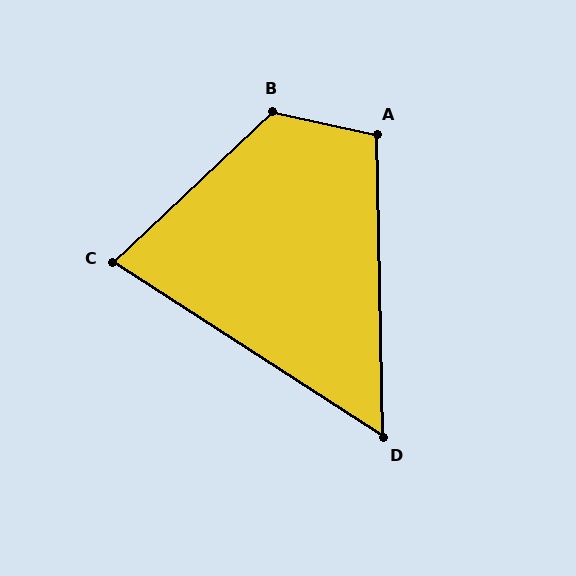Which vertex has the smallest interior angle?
D, at approximately 56 degrees.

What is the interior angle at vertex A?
Approximately 104 degrees (obtuse).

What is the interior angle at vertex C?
Approximately 76 degrees (acute).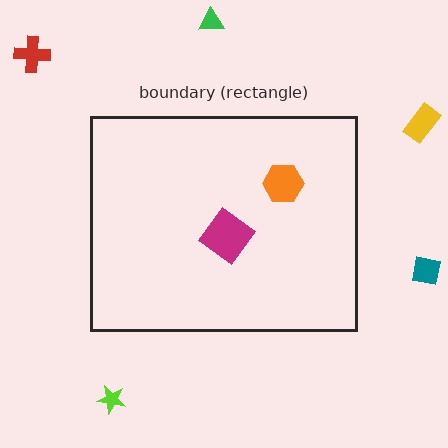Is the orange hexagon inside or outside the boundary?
Inside.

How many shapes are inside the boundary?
2 inside, 5 outside.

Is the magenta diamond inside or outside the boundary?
Inside.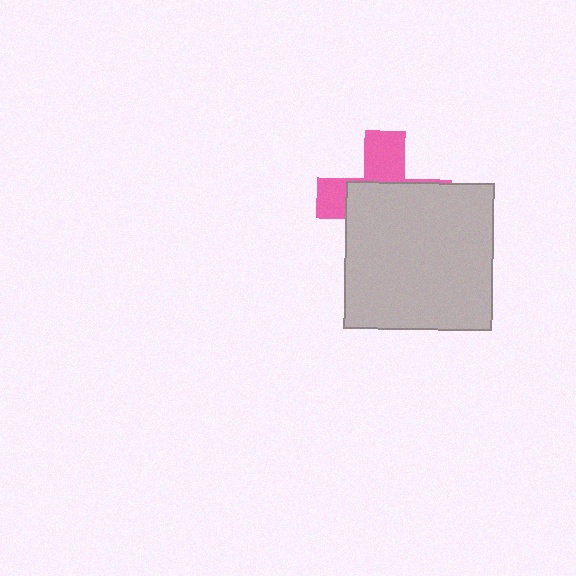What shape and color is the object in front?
The object in front is a light gray square.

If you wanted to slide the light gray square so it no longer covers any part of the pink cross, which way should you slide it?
Slide it down — that is the most direct way to separate the two shapes.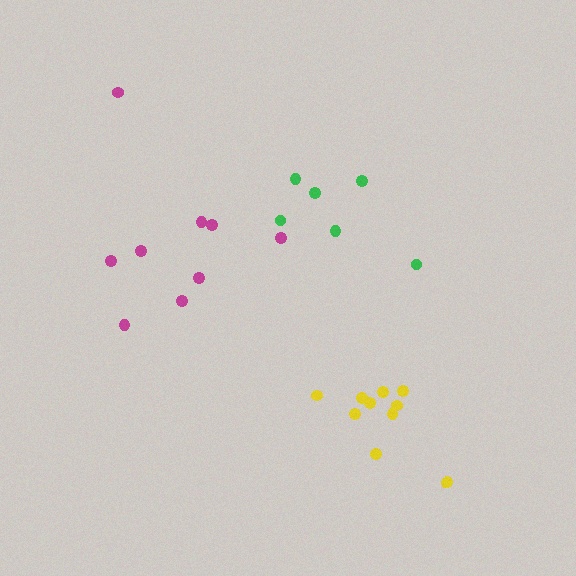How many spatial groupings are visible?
There are 3 spatial groupings.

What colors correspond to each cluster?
The clusters are colored: green, yellow, magenta.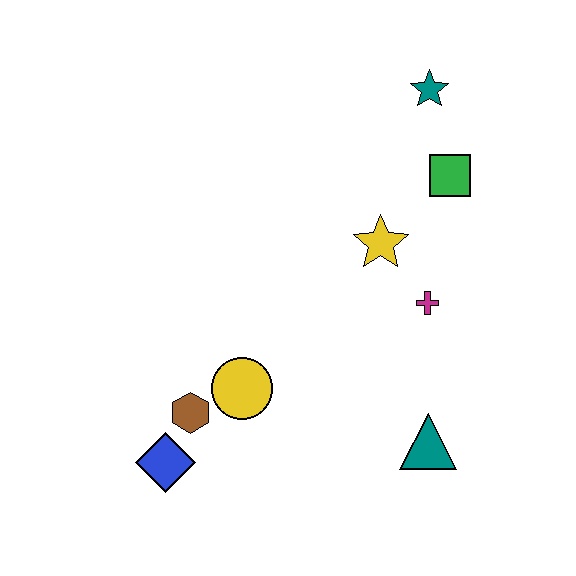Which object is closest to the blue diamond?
The brown hexagon is closest to the blue diamond.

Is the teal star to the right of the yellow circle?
Yes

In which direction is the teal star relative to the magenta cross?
The teal star is above the magenta cross.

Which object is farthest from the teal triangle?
The teal star is farthest from the teal triangle.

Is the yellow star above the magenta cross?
Yes